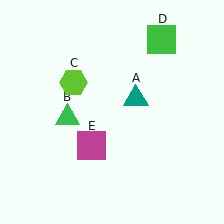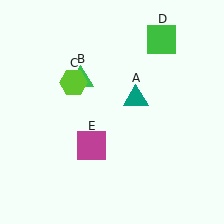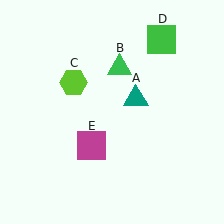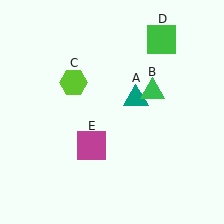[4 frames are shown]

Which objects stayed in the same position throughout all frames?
Teal triangle (object A) and lime hexagon (object C) and green square (object D) and magenta square (object E) remained stationary.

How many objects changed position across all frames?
1 object changed position: green triangle (object B).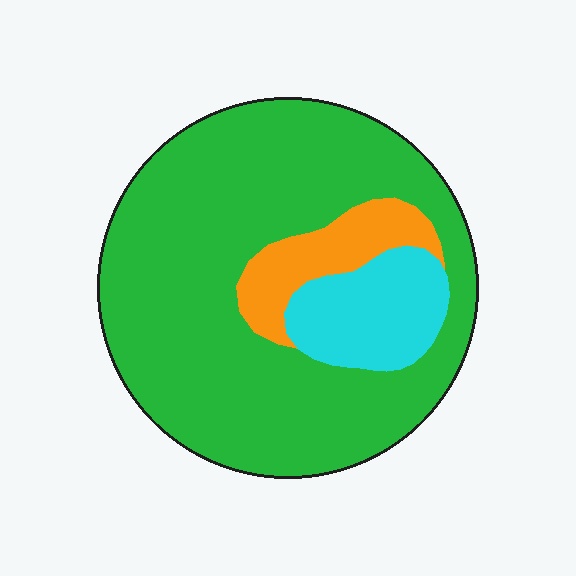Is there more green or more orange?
Green.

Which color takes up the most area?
Green, at roughly 75%.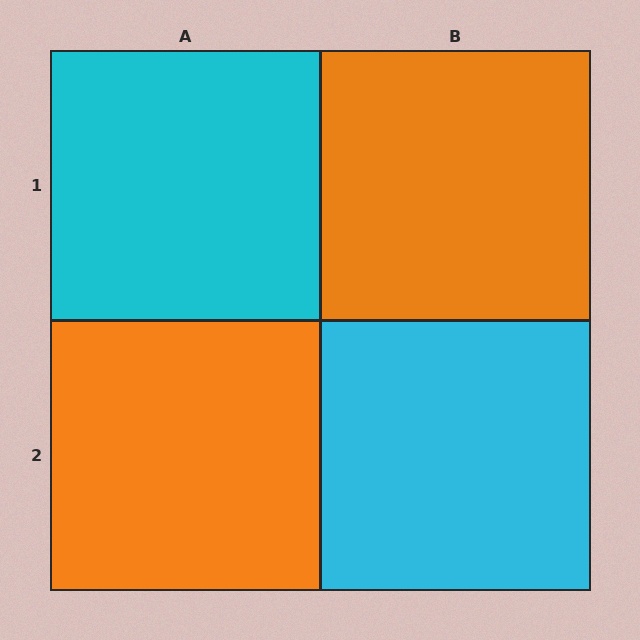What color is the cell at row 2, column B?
Cyan.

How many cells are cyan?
2 cells are cyan.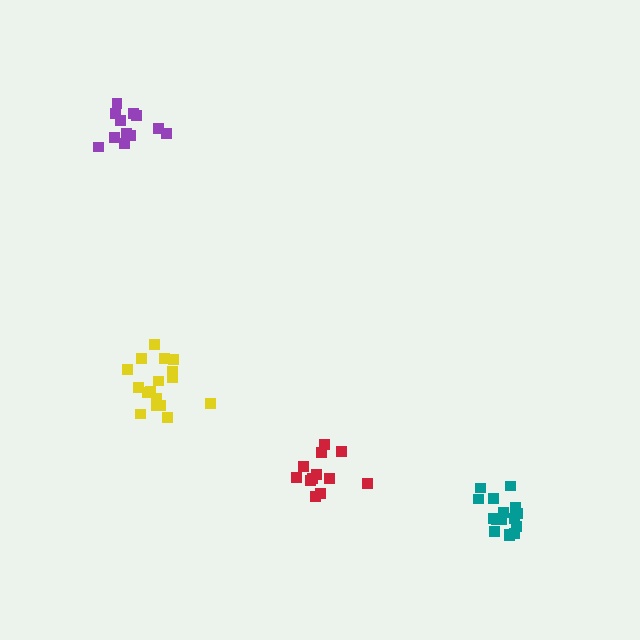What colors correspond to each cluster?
The clusters are colored: red, purple, teal, yellow.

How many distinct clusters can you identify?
There are 4 distinct clusters.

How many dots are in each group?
Group 1: 12 dots, Group 2: 13 dots, Group 3: 16 dots, Group 4: 18 dots (59 total).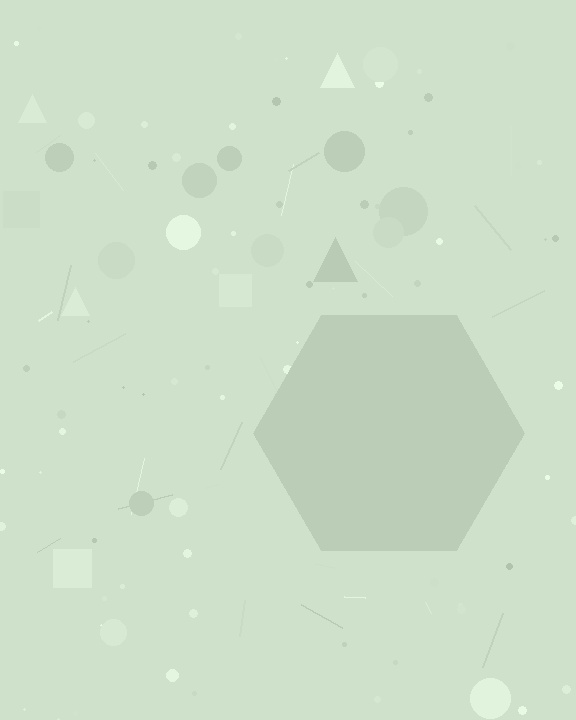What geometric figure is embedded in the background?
A hexagon is embedded in the background.